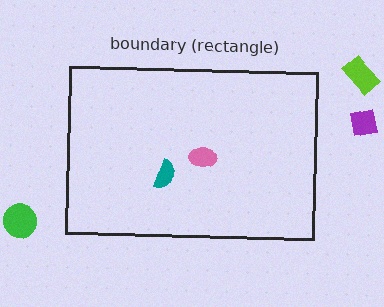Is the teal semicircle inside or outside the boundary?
Inside.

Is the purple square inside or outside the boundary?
Outside.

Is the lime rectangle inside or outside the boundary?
Outside.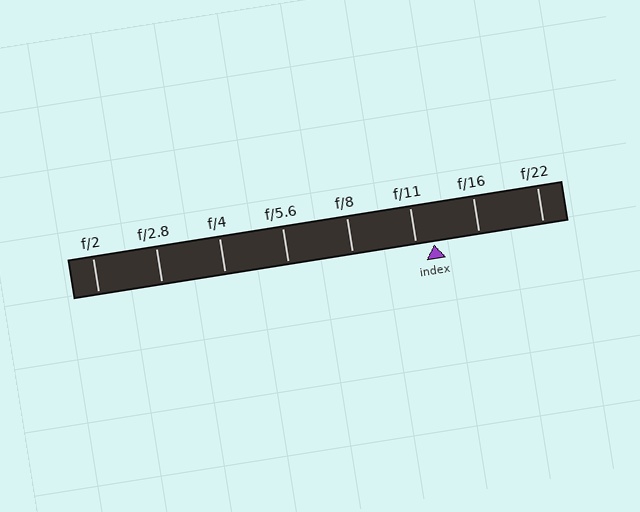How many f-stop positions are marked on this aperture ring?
There are 8 f-stop positions marked.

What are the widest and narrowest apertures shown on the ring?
The widest aperture shown is f/2 and the narrowest is f/22.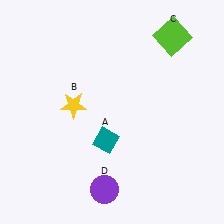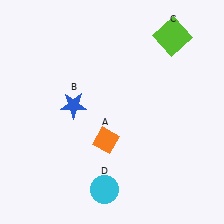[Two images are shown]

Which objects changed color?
A changed from teal to orange. B changed from yellow to blue. D changed from purple to cyan.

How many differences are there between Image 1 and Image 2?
There are 3 differences between the two images.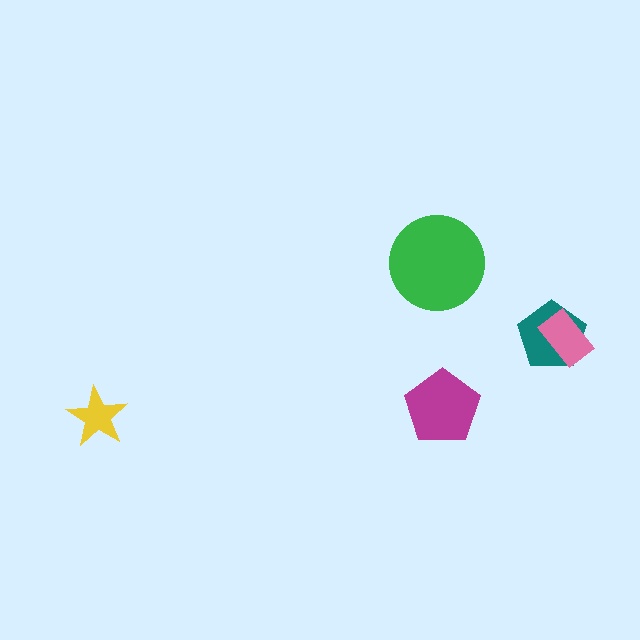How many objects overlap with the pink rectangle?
1 object overlaps with the pink rectangle.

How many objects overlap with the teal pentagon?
1 object overlaps with the teal pentagon.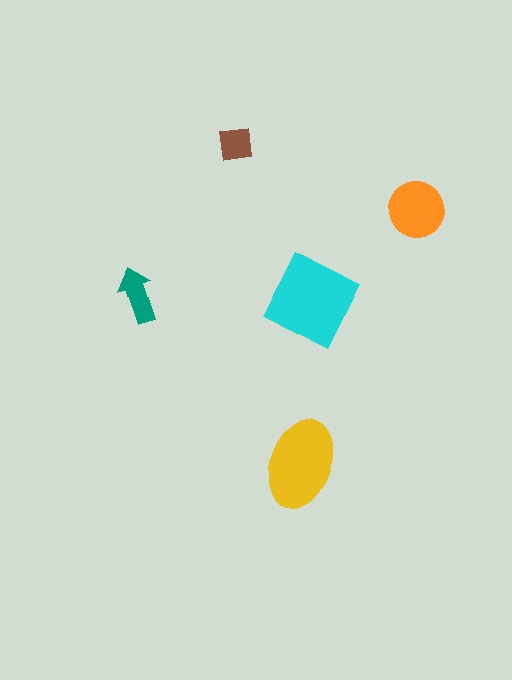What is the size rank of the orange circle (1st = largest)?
3rd.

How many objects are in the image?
There are 5 objects in the image.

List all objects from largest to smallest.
The cyan square, the yellow ellipse, the orange circle, the teal arrow, the brown square.